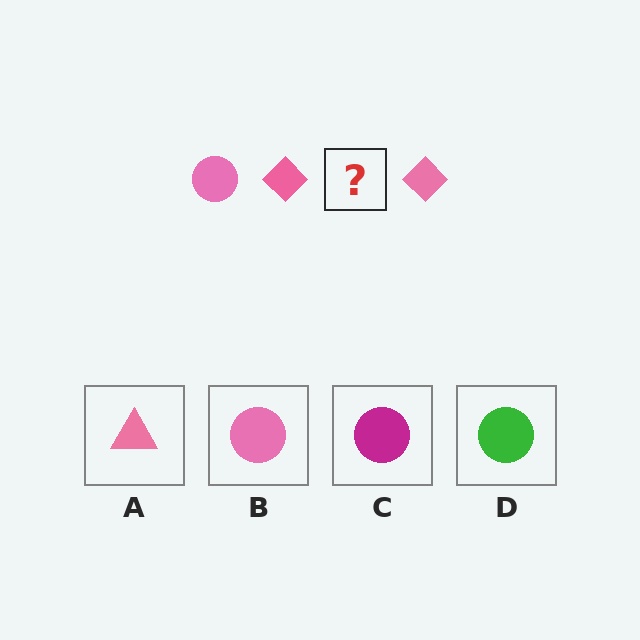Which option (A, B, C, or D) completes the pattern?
B.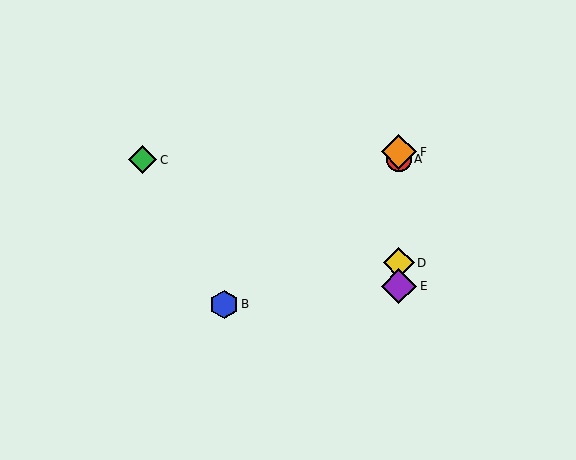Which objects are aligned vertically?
Objects A, D, E, F are aligned vertically.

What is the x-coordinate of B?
Object B is at x≈224.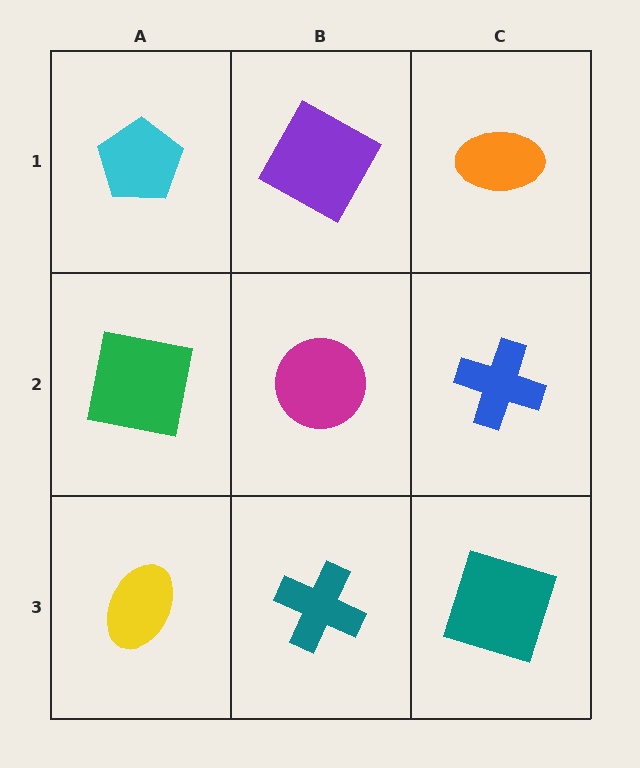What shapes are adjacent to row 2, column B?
A purple square (row 1, column B), a teal cross (row 3, column B), a green square (row 2, column A), a blue cross (row 2, column C).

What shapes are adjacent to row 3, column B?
A magenta circle (row 2, column B), a yellow ellipse (row 3, column A), a teal square (row 3, column C).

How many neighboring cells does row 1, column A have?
2.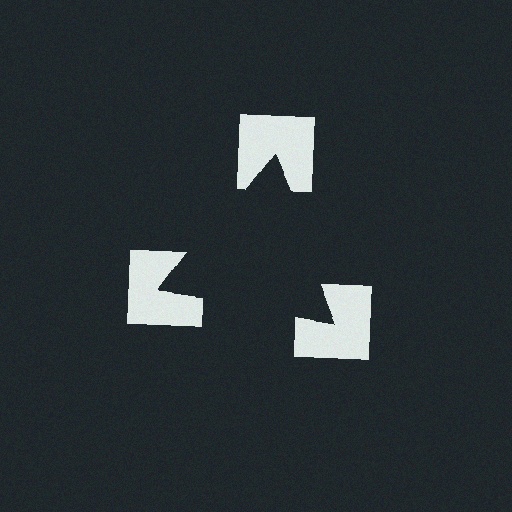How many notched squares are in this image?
There are 3 — one at each vertex of the illusory triangle.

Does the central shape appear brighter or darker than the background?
It typically appears slightly darker than the background, even though no actual brightness change is drawn.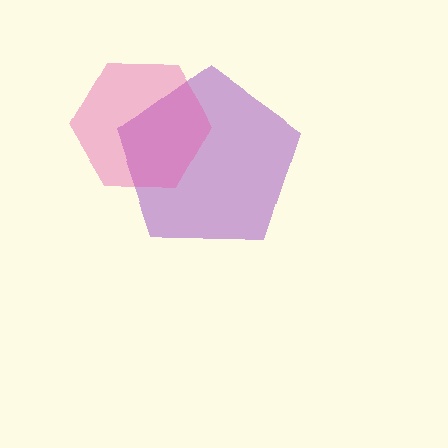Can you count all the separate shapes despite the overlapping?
Yes, there are 2 separate shapes.